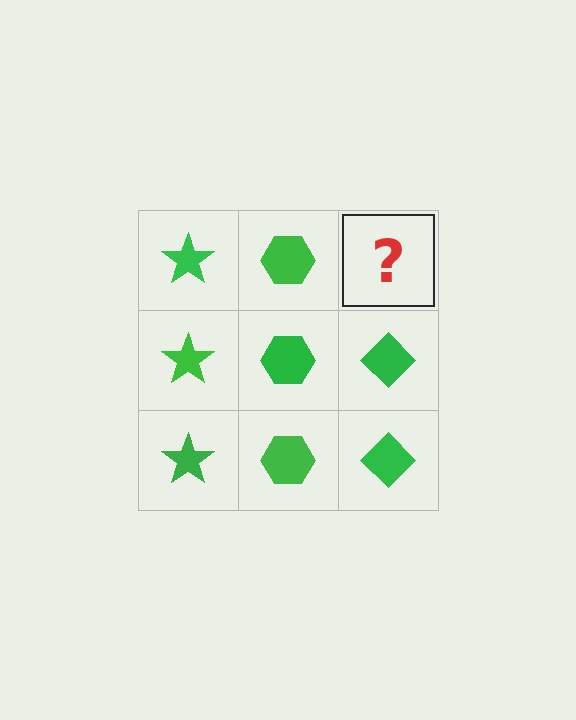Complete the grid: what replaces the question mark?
The question mark should be replaced with a green diamond.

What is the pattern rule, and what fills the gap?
The rule is that each column has a consistent shape. The gap should be filled with a green diamond.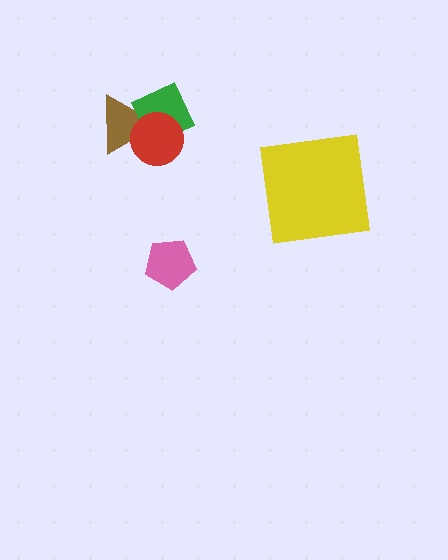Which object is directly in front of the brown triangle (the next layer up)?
The green diamond is directly in front of the brown triangle.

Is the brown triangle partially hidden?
Yes, it is partially covered by another shape.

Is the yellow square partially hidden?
No, no other shape covers it.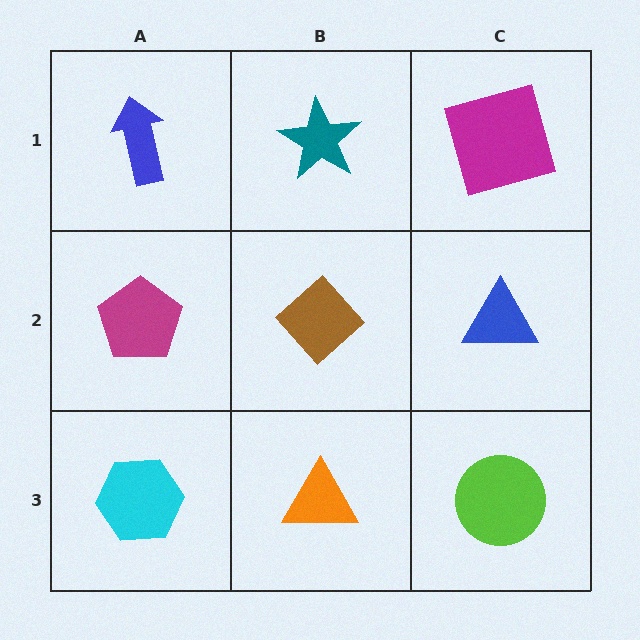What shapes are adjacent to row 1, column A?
A magenta pentagon (row 2, column A), a teal star (row 1, column B).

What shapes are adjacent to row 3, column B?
A brown diamond (row 2, column B), a cyan hexagon (row 3, column A), a lime circle (row 3, column C).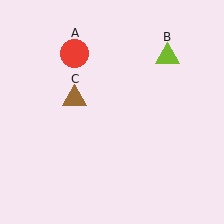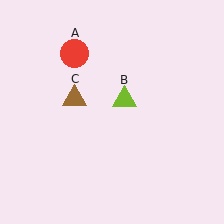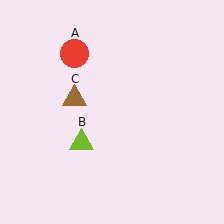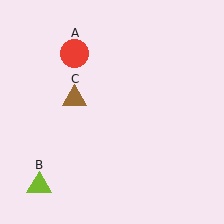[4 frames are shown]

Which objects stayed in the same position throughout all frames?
Red circle (object A) and brown triangle (object C) remained stationary.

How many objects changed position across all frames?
1 object changed position: lime triangle (object B).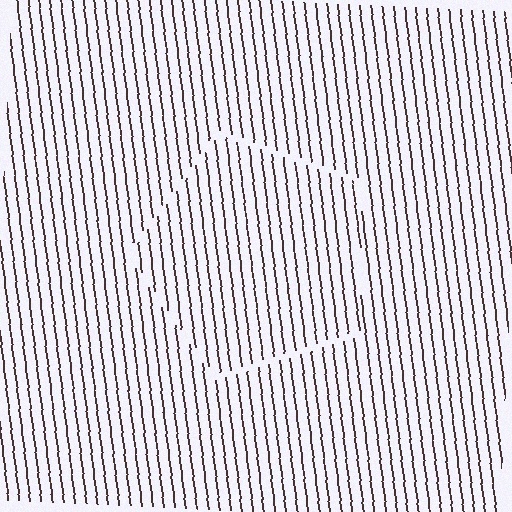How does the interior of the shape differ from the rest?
The interior of the shape contains the same grating, shifted by half a period — the contour is defined by the phase discontinuity where line-ends from the inner and outer gratings abut.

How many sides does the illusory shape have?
5 sides — the line-ends trace a pentagon.